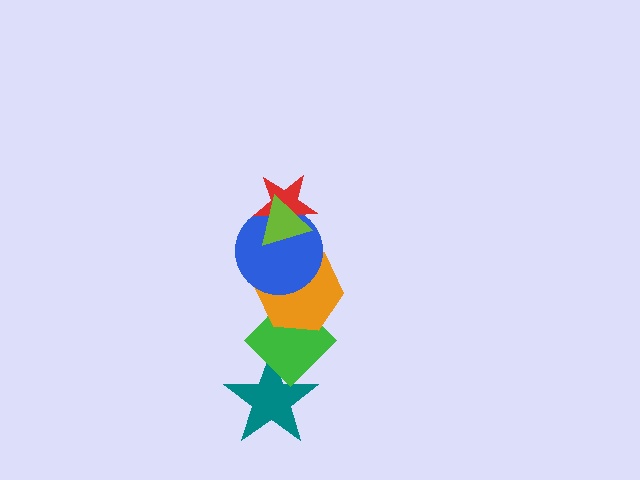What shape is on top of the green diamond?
The orange hexagon is on top of the green diamond.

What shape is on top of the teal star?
The green diamond is on top of the teal star.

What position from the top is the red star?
The red star is 2nd from the top.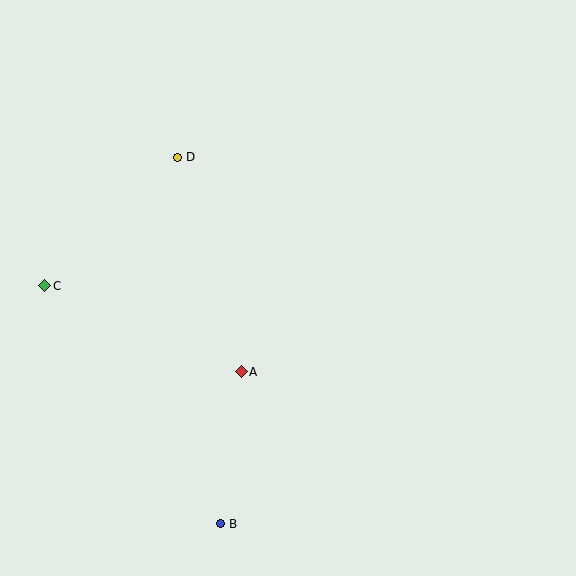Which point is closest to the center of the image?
Point A at (241, 372) is closest to the center.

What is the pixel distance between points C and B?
The distance between C and B is 296 pixels.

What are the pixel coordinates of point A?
Point A is at (241, 372).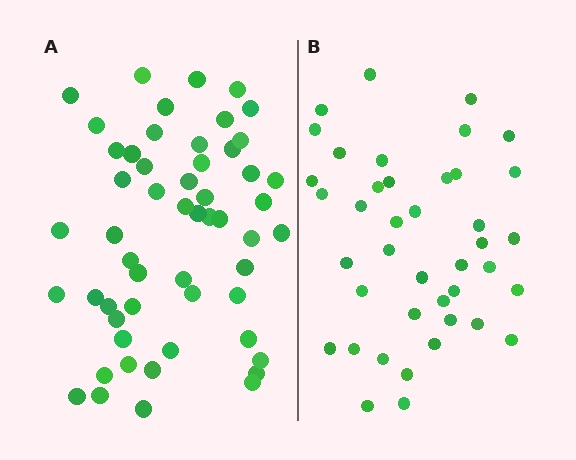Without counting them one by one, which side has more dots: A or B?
Region A (the left region) has more dots.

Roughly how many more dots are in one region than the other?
Region A has approximately 15 more dots than region B.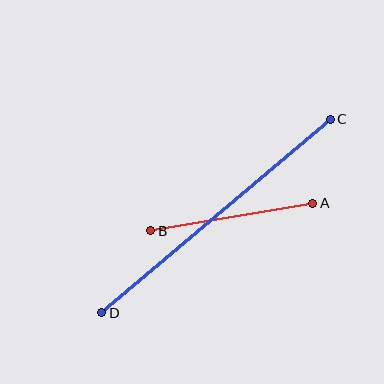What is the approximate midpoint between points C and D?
The midpoint is at approximately (216, 216) pixels.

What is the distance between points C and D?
The distance is approximately 299 pixels.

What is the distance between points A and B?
The distance is approximately 164 pixels.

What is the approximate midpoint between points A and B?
The midpoint is at approximately (232, 217) pixels.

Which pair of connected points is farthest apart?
Points C and D are farthest apart.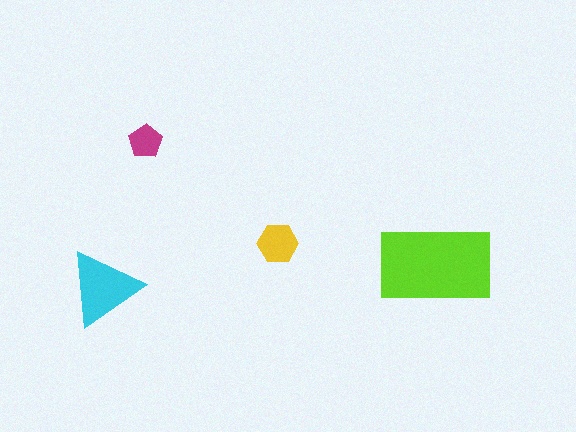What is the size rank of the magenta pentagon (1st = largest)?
4th.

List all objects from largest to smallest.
The lime rectangle, the cyan triangle, the yellow hexagon, the magenta pentagon.